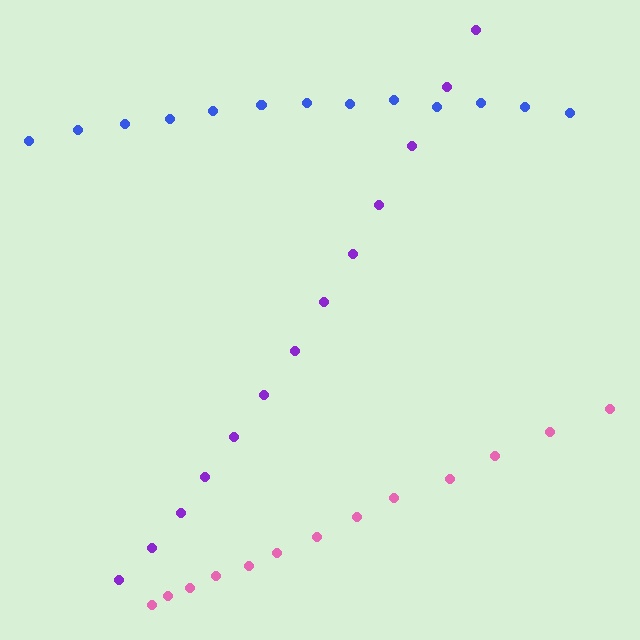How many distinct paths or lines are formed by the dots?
There are 3 distinct paths.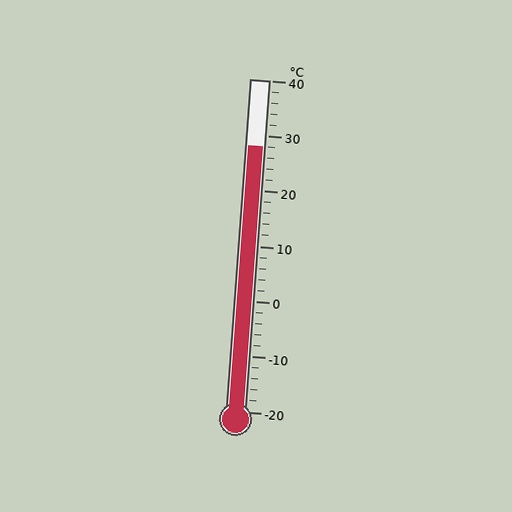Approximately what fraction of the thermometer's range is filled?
The thermometer is filled to approximately 80% of its range.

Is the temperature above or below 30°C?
The temperature is below 30°C.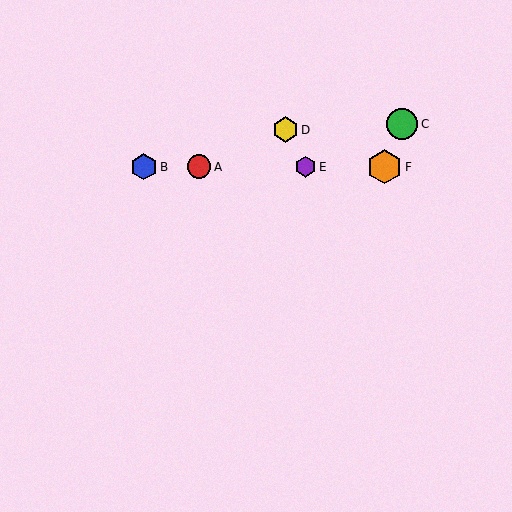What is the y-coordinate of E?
Object E is at y≈167.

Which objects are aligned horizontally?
Objects A, B, E, F are aligned horizontally.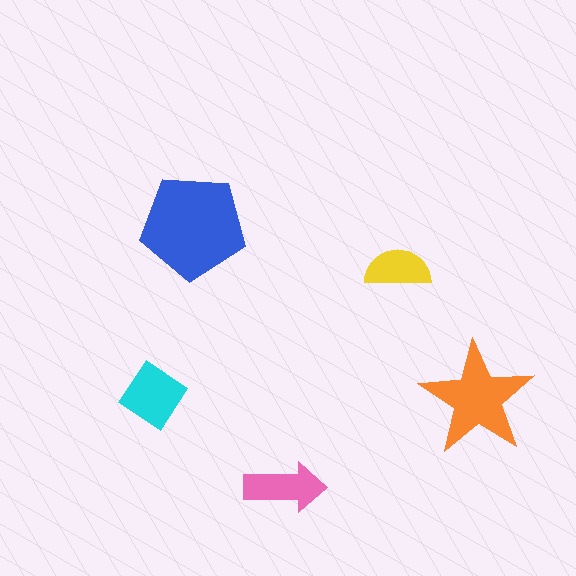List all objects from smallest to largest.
The yellow semicircle, the pink arrow, the cyan diamond, the orange star, the blue pentagon.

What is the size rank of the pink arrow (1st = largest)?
4th.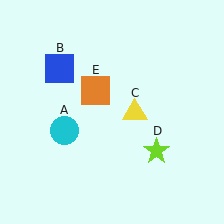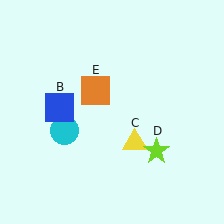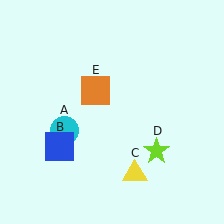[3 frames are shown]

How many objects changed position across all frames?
2 objects changed position: blue square (object B), yellow triangle (object C).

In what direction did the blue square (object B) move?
The blue square (object B) moved down.